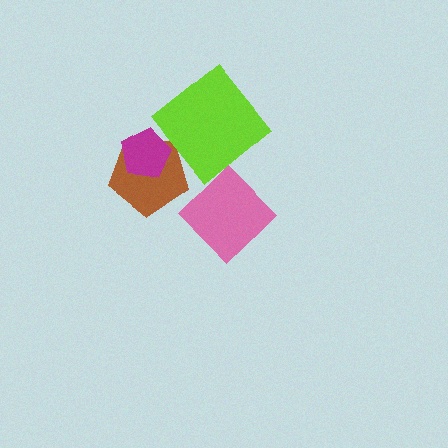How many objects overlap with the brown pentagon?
1 object overlaps with the brown pentagon.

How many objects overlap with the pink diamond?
0 objects overlap with the pink diamond.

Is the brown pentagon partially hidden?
Yes, it is partially covered by another shape.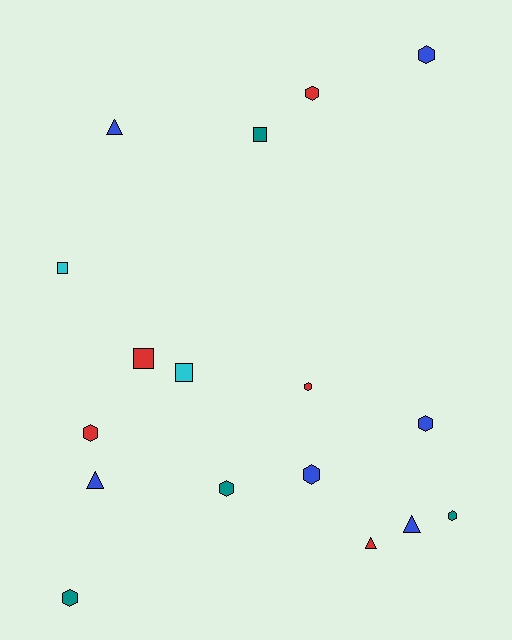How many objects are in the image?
There are 17 objects.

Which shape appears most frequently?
Hexagon, with 9 objects.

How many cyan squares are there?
There are 2 cyan squares.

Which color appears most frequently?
Blue, with 6 objects.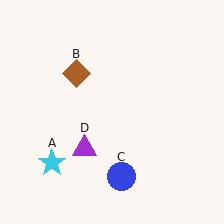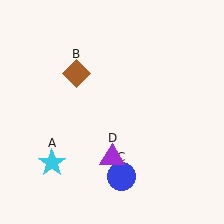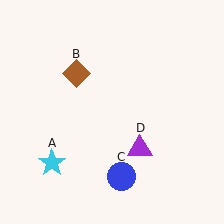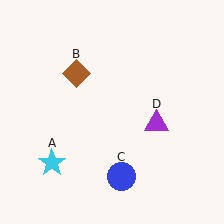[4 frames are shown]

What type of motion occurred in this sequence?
The purple triangle (object D) rotated counterclockwise around the center of the scene.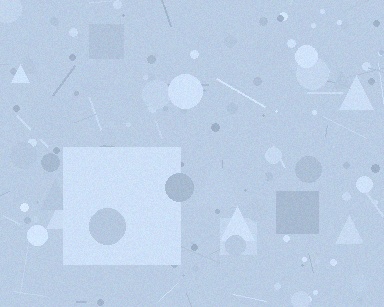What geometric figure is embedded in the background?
A square is embedded in the background.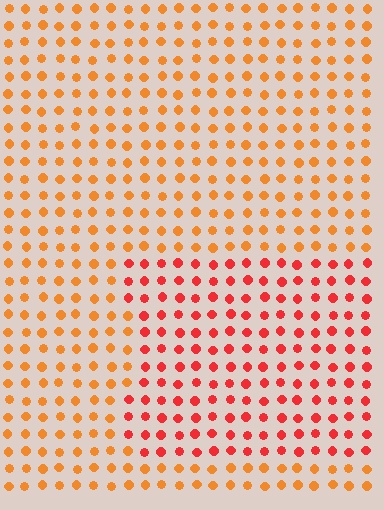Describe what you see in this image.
The image is filled with small orange elements in a uniform arrangement. A rectangle-shaped region is visible where the elements are tinted to a slightly different hue, forming a subtle color boundary.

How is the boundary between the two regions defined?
The boundary is defined purely by a slight shift in hue (about 31 degrees). Spacing, size, and orientation are identical on both sides.